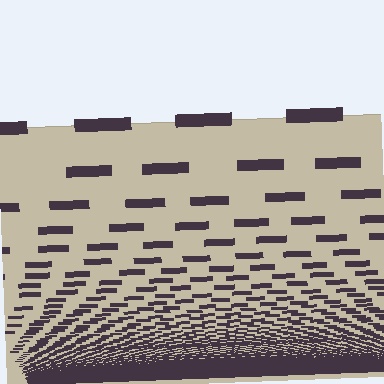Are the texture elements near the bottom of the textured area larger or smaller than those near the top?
Smaller. The gradient is inverted — elements near the bottom are smaller and denser.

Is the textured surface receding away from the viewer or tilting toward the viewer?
The surface appears to tilt toward the viewer. Texture elements get larger and sparser toward the top.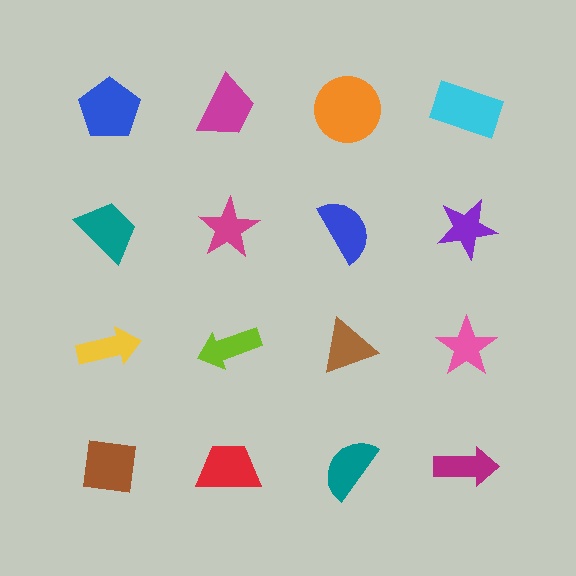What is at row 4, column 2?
A red trapezoid.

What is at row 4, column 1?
A brown square.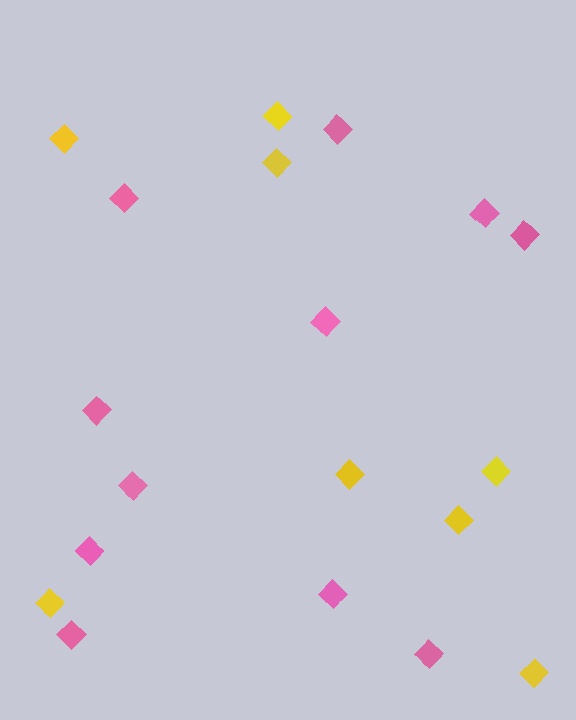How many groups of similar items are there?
There are 2 groups: one group of pink diamonds (11) and one group of yellow diamonds (8).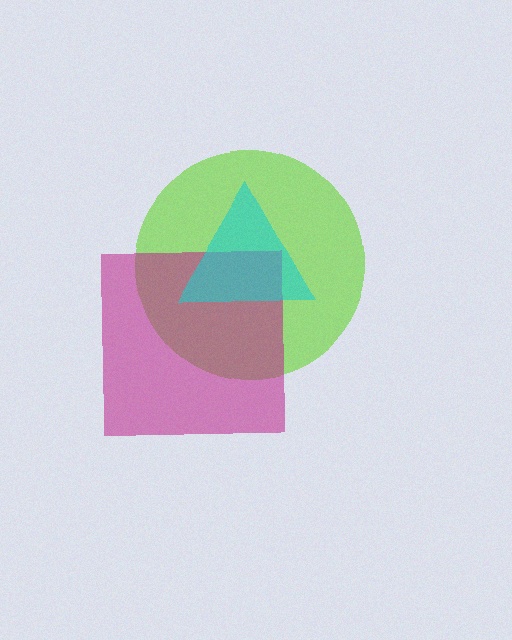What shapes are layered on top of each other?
The layered shapes are: a lime circle, a magenta square, a cyan triangle.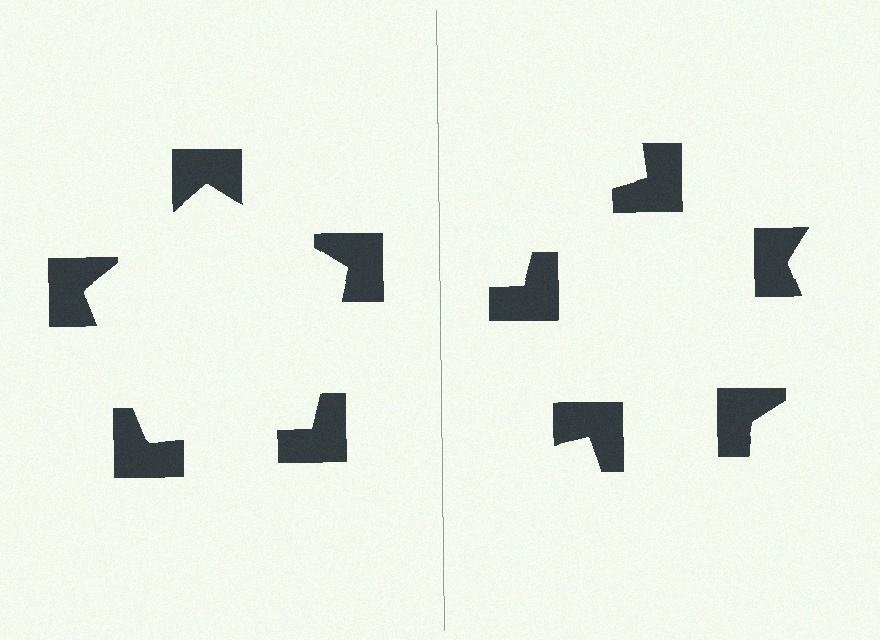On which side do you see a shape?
An illusory pentagon appears on the left side. On the right side the wedge cuts are rotated, so no coherent shape forms.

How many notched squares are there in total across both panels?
10 — 5 on each side.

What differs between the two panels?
The notched squares are positioned identically on both sides; only the wedge orientations differ. On the left they align to a pentagon; on the right they are misaligned.